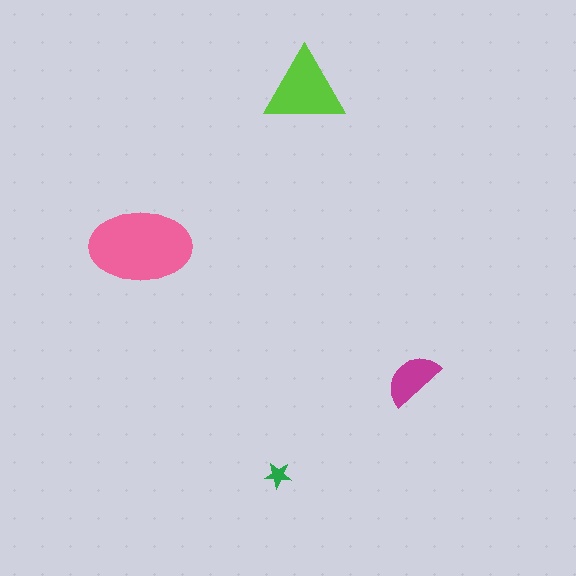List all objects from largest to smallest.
The pink ellipse, the lime triangle, the magenta semicircle, the green star.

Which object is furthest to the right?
The magenta semicircle is rightmost.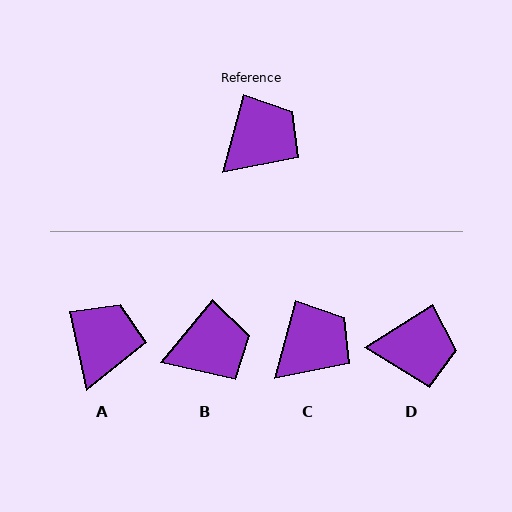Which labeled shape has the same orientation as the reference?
C.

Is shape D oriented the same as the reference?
No, it is off by about 43 degrees.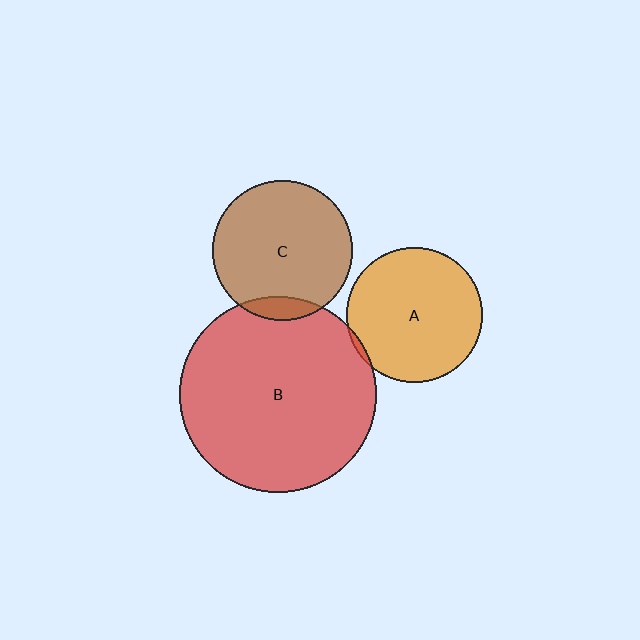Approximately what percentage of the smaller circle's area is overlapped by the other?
Approximately 10%.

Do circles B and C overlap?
Yes.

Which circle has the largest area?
Circle B (red).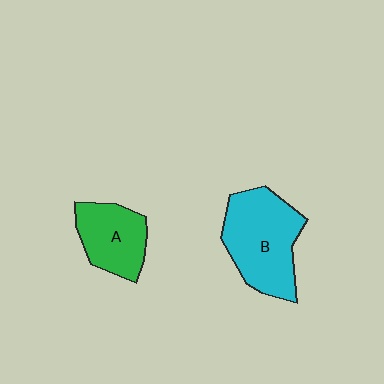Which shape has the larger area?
Shape B (cyan).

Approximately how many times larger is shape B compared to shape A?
Approximately 1.5 times.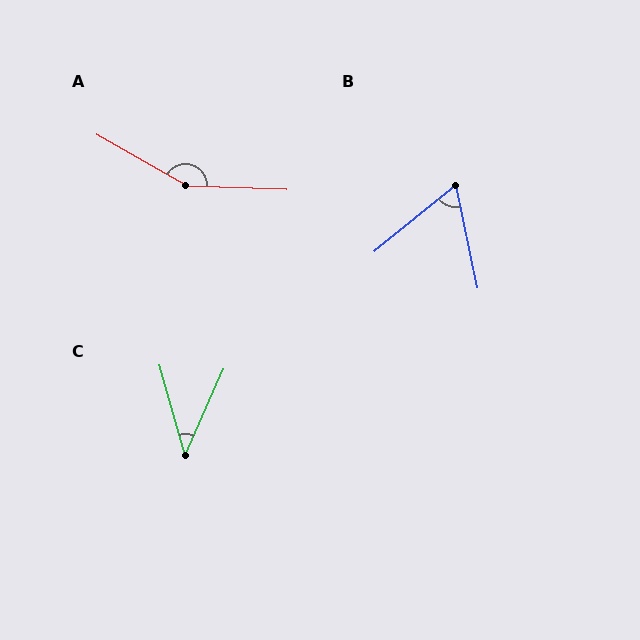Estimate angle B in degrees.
Approximately 63 degrees.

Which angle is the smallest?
C, at approximately 40 degrees.